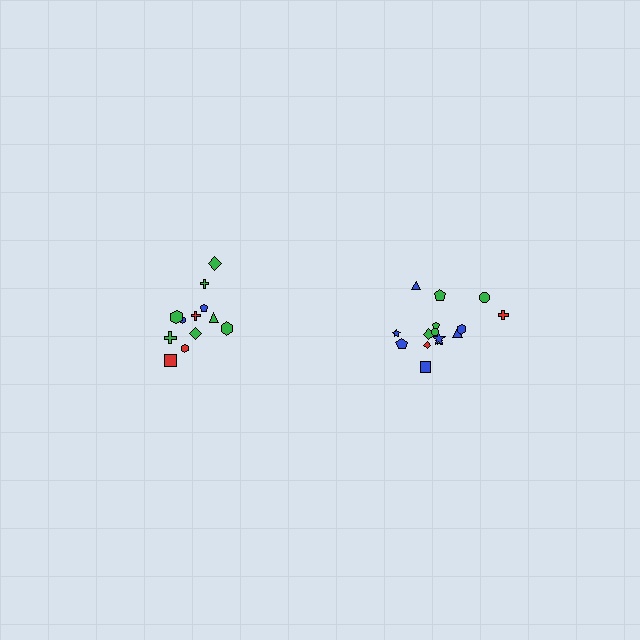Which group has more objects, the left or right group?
The right group.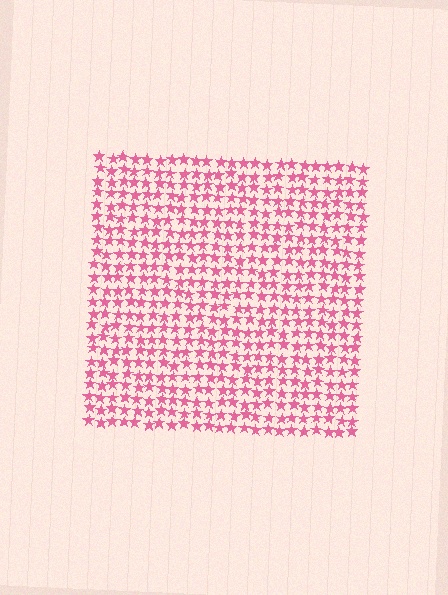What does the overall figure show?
The overall figure shows a square.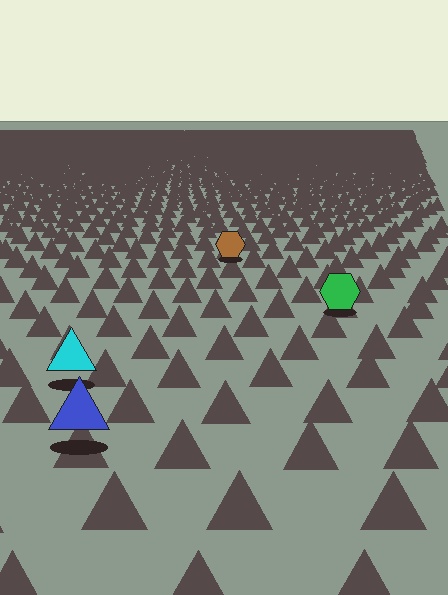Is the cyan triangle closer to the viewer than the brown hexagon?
Yes. The cyan triangle is closer — you can tell from the texture gradient: the ground texture is coarser near it.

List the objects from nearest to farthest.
From nearest to farthest: the blue triangle, the cyan triangle, the green hexagon, the brown hexagon.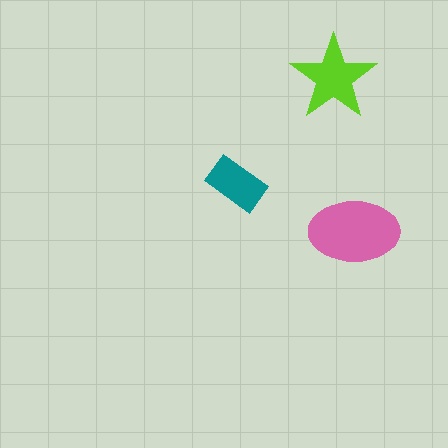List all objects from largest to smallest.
The pink ellipse, the lime star, the teal rectangle.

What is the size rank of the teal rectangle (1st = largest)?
3rd.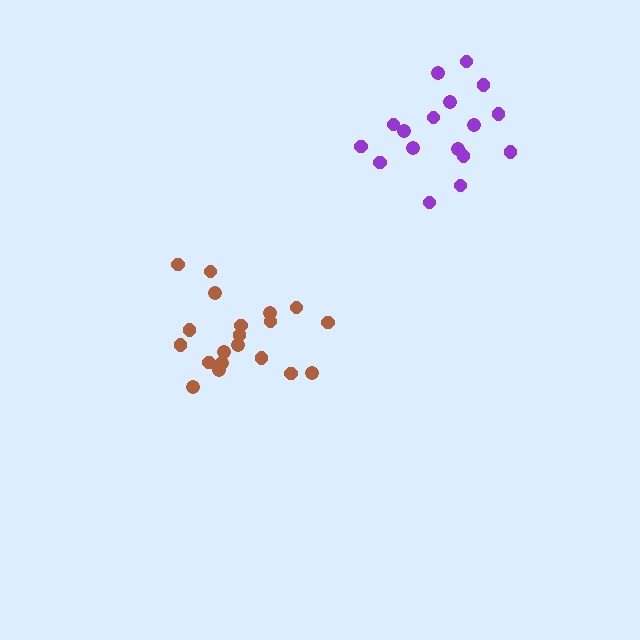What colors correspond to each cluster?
The clusters are colored: brown, purple.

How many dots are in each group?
Group 1: 20 dots, Group 2: 17 dots (37 total).